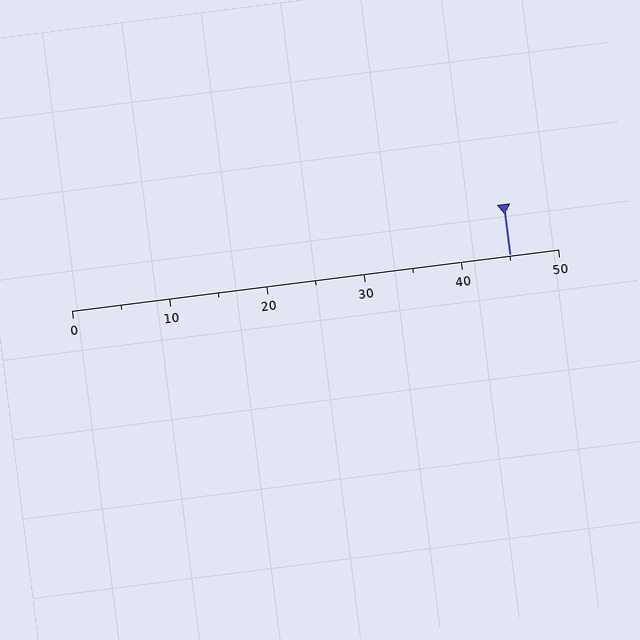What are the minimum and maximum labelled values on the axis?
The axis runs from 0 to 50.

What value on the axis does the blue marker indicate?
The marker indicates approximately 45.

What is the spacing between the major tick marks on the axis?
The major ticks are spaced 10 apart.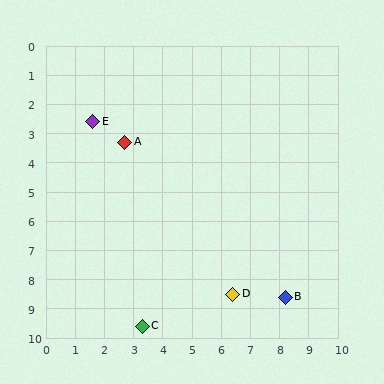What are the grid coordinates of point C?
Point C is at approximately (3.3, 9.6).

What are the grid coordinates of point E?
Point E is at approximately (1.6, 2.6).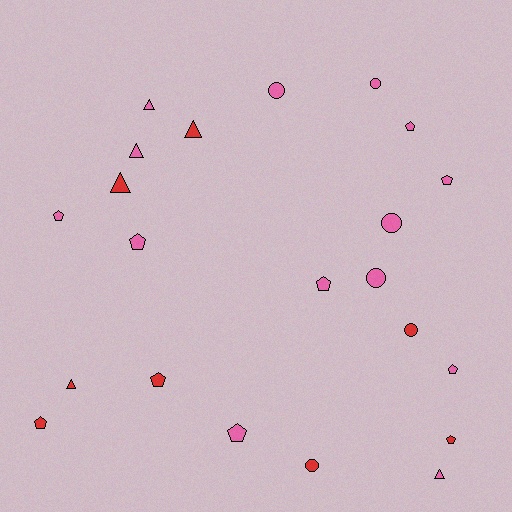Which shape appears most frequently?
Pentagon, with 10 objects.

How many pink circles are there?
There are 4 pink circles.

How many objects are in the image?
There are 22 objects.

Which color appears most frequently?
Pink, with 14 objects.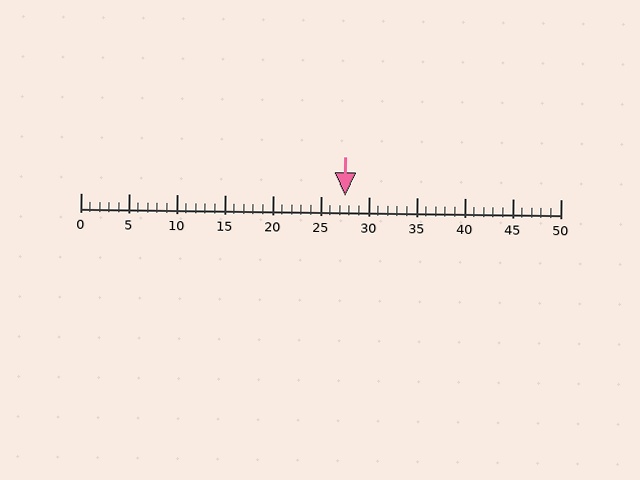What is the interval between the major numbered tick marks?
The major tick marks are spaced 5 units apart.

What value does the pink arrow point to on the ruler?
The pink arrow points to approximately 28.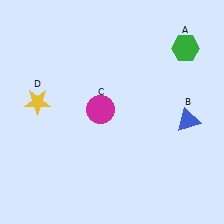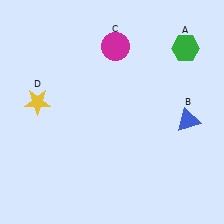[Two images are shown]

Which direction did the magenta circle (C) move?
The magenta circle (C) moved up.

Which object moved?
The magenta circle (C) moved up.